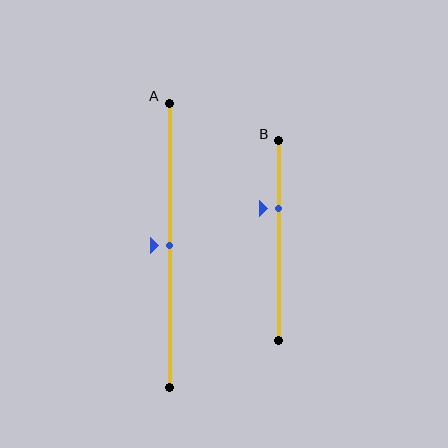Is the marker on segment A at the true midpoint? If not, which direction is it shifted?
Yes, the marker on segment A is at the true midpoint.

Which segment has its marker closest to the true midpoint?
Segment A has its marker closest to the true midpoint.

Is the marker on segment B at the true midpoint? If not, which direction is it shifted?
No, the marker on segment B is shifted upward by about 16% of the segment length.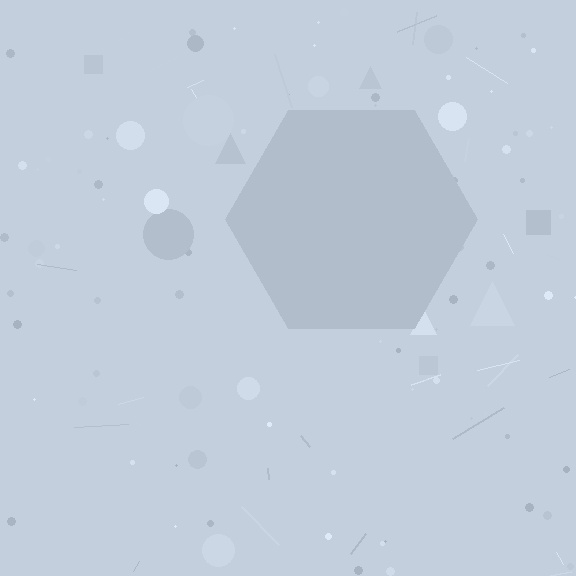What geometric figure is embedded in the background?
A hexagon is embedded in the background.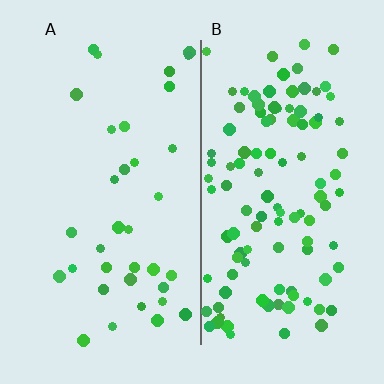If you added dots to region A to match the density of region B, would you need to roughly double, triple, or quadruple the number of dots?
Approximately triple.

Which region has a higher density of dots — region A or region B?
B (the right).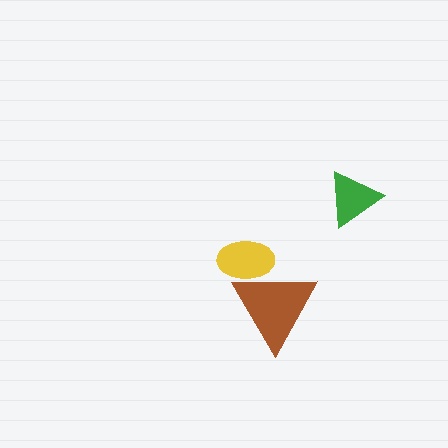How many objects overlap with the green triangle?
0 objects overlap with the green triangle.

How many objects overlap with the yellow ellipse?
1 object overlaps with the yellow ellipse.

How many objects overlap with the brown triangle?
1 object overlaps with the brown triangle.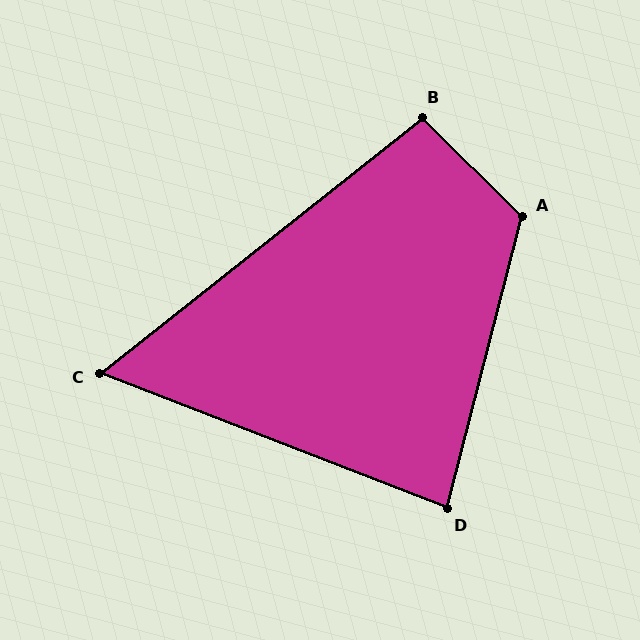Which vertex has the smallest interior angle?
C, at approximately 59 degrees.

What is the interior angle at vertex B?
Approximately 97 degrees (obtuse).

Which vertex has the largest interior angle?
A, at approximately 121 degrees.